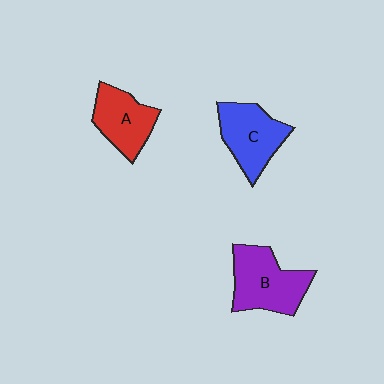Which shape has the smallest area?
Shape A (red).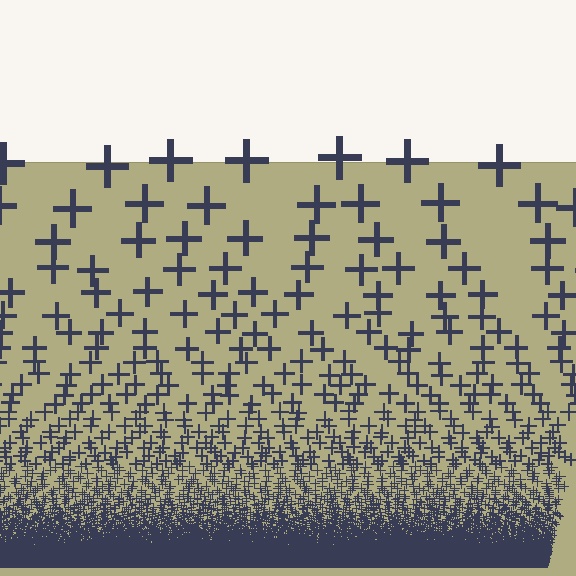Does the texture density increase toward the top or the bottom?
Density increases toward the bottom.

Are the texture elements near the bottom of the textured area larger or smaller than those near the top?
Smaller. The gradient is inverted — elements near the bottom are smaller and denser.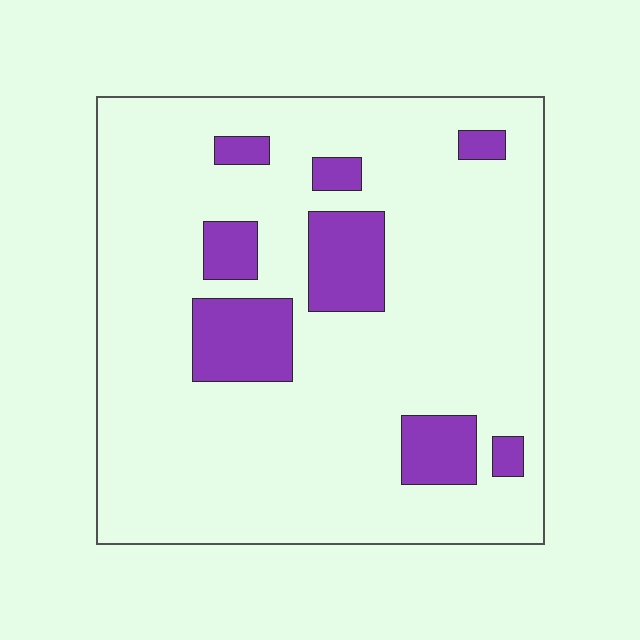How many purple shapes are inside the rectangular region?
8.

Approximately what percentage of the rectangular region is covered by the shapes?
Approximately 15%.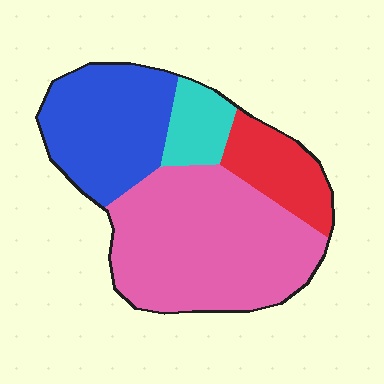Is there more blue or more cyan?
Blue.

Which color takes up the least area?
Cyan, at roughly 10%.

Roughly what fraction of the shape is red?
Red takes up about one eighth (1/8) of the shape.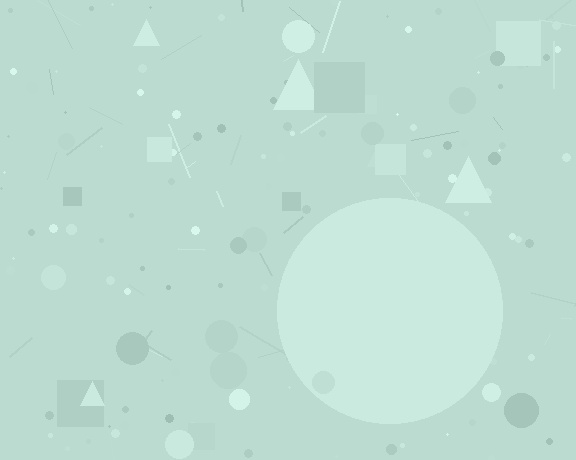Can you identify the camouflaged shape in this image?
The camouflaged shape is a circle.